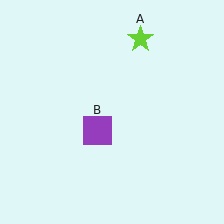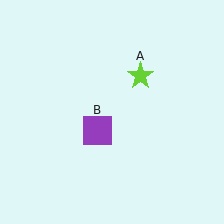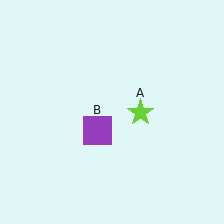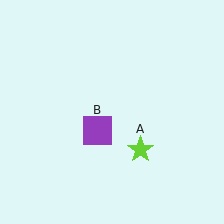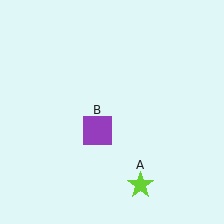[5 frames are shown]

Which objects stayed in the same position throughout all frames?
Purple square (object B) remained stationary.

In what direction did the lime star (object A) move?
The lime star (object A) moved down.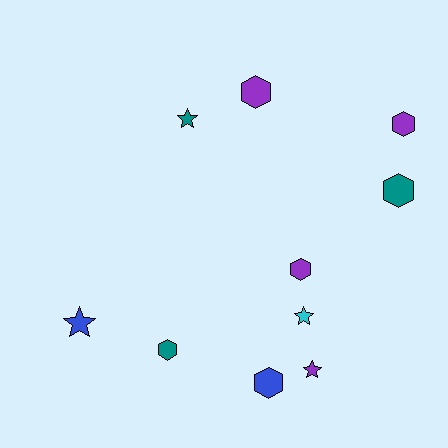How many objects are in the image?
There are 10 objects.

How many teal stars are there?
There is 1 teal star.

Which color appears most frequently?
Purple, with 4 objects.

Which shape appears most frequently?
Hexagon, with 6 objects.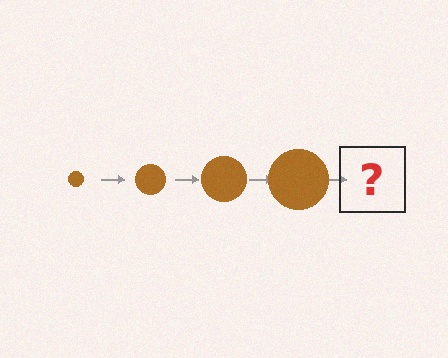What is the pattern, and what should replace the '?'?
The pattern is that the circle gets progressively larger each step. The '?' should be a brown circle, larger than the previous one.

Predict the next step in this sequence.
The next step is a brown circle, larger than the previous one.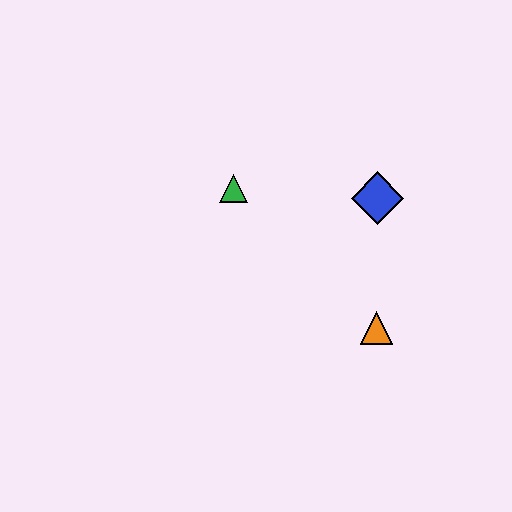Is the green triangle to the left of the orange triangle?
Yes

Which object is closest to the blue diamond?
The orange triangle is closest to the blue diamond.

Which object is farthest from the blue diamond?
The green triangle is farthest from the blue diamond.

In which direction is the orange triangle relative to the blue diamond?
The orange triangle is below the blue diamond.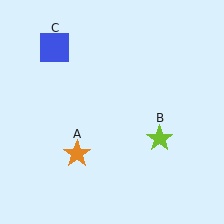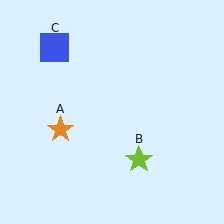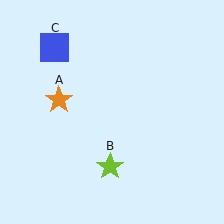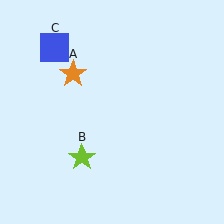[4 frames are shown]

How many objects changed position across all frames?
2 objects changed position: orange star (object A), lime star (object B).